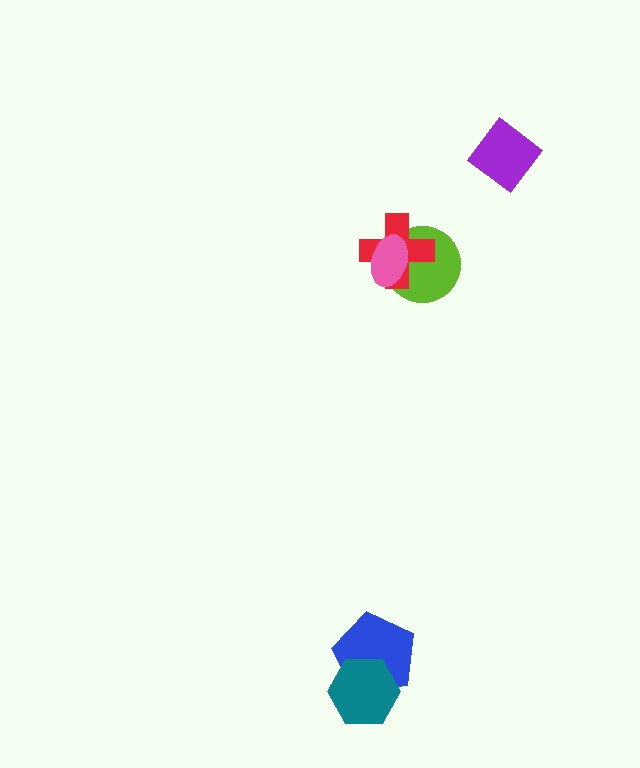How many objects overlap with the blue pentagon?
1 object overlaps with the blue pentagon.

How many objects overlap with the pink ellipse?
2 objects overlap with the pink ellipse.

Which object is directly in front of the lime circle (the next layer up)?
The red cross is directly in front of the lime circle.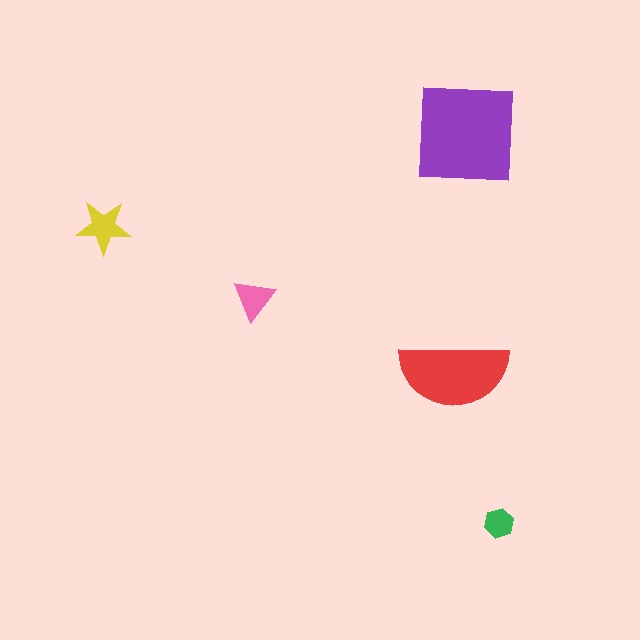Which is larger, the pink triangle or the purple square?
The purple square.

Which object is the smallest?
The green hexagon.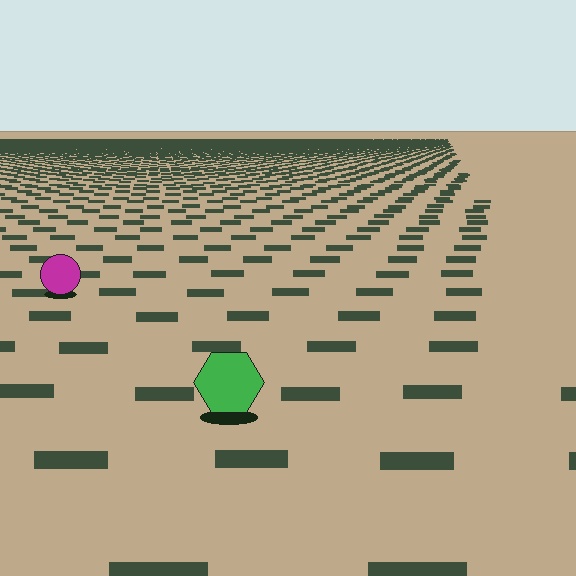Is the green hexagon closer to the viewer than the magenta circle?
Yes. The green hexagon is closer — you can tell from the texture gradient: the ground texture is coarser near it.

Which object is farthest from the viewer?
The magenta circle is farthest from the viewer. It appears smaller and the ground texture around it is denser.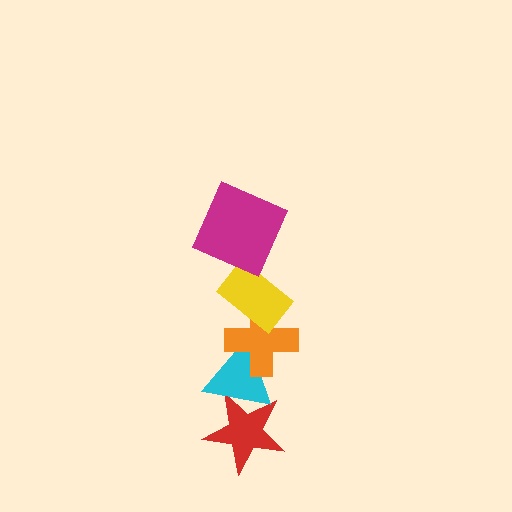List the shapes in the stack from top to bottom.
From top to bottom: the magenta square, the yellow rectangle, the orange cross, the cyan triangle, the red star.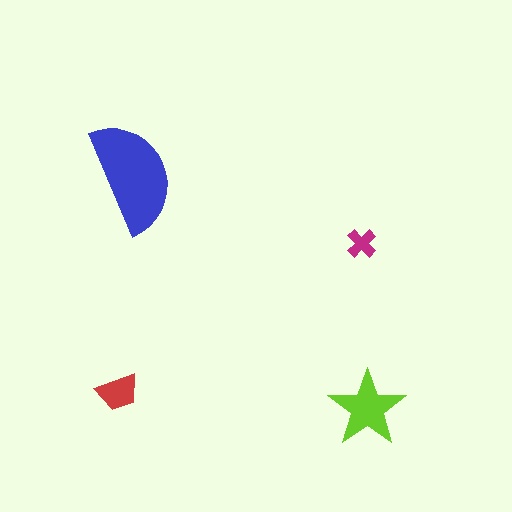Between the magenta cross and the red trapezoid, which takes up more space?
The red trapezoid.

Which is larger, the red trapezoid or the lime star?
The lime star.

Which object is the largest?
The blue semicircle.